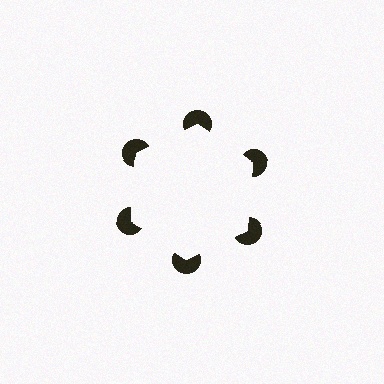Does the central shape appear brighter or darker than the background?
It typically appears slightly brighter than the background, even though no actual brightness change is drawn.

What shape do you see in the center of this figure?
An illusory hexagon — its edges are inferred from the aligned wedge cuts in the pac-man discs, not physically drawn.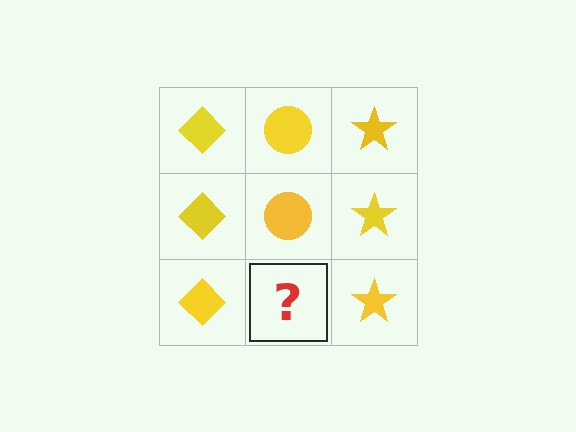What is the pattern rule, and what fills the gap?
The rule is that each column has a consistent shape. The gap should be filled with a yellow circle.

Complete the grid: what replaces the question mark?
The question mark should be replaced with a yellow circle.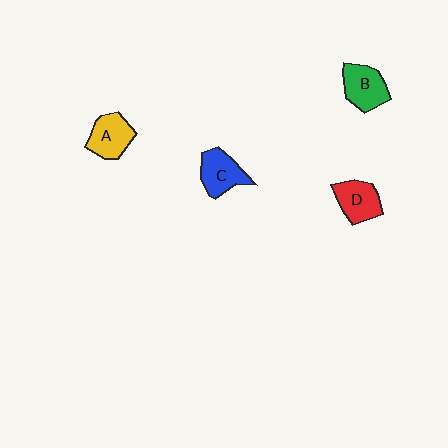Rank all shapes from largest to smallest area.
From largest to smallest: B (green), A (yellow), C (blue), D (red).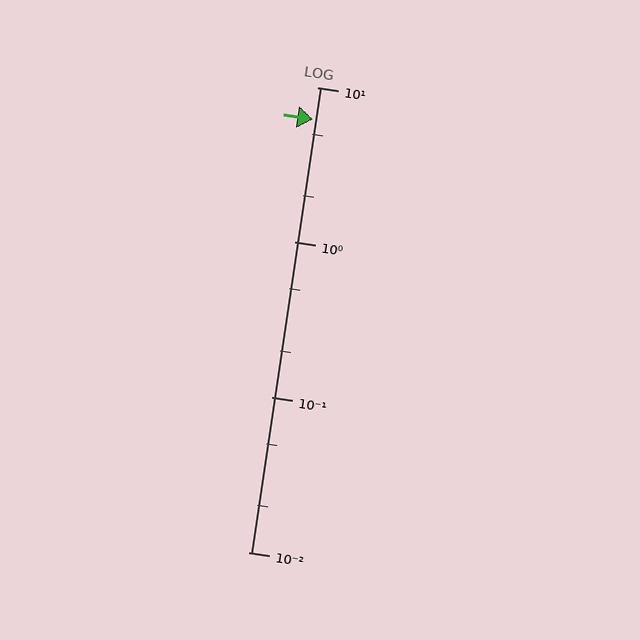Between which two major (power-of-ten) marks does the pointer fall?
The pointer is between 1 and 10.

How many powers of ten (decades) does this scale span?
The scale spans 3 decades, from 0.01 to 10.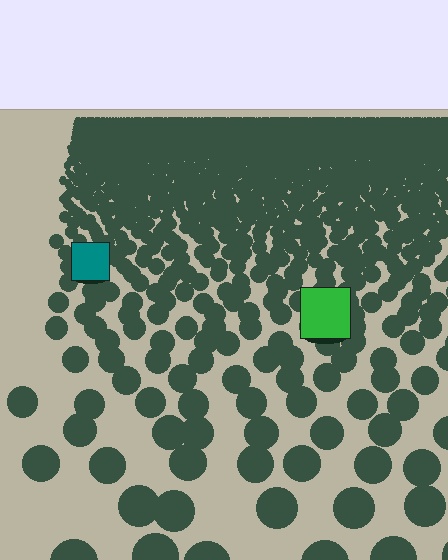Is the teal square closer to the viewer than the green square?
No. The green square is closer — you can tell from the texture gradient: the ground texture is coarser near it.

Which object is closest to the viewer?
The green square is closest. The texture marks near it are larger and more spread out.